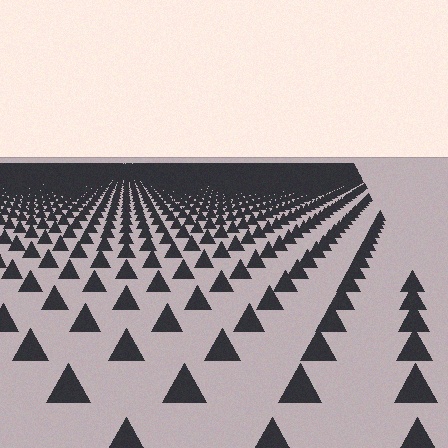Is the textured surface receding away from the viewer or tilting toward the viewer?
The surface is receding away from the viewer. Texture elements get smaller and denser toward the top.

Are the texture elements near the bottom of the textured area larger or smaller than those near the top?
Larger. Near the bottom, elements are closer to the viewer and appear at a bigger on-screen size.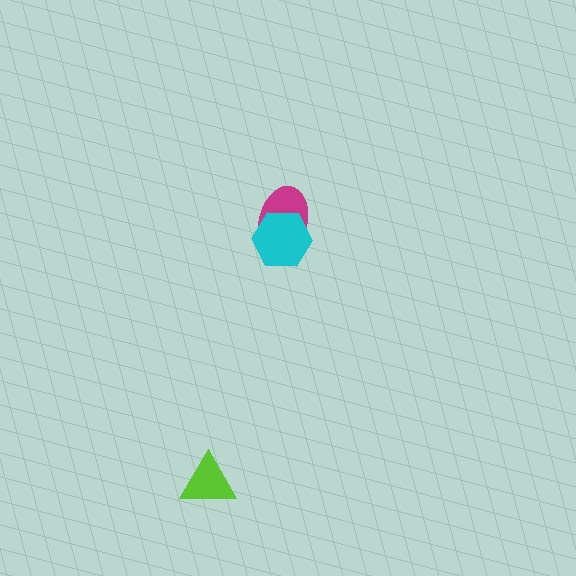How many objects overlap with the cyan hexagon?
1 object overlaps with the cyan hexagon.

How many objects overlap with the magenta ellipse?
1 object overlaps with the magenta ellipse.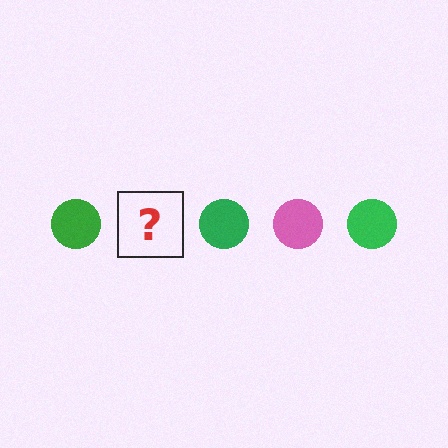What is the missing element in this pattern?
The missing element is a pink circle.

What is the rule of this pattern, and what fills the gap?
The rule is that the pattern cycles through green, pink circles. The gap should be filled with a pink circle.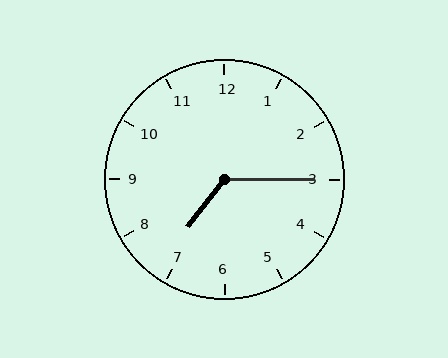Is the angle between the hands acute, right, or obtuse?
It is obtuse.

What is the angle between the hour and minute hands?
Approximately 128 degrees.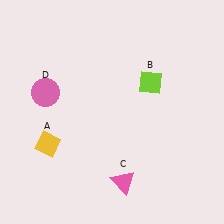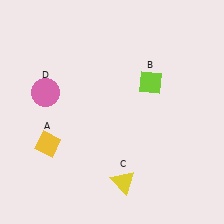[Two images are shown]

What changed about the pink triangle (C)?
In Image 1, C is pink. In Image 2, it changed to yellow.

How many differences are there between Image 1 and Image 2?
There is 1 difference between the two images.